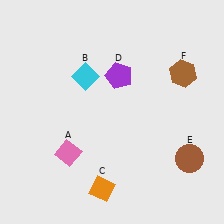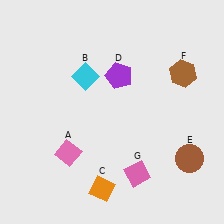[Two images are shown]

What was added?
A pink diamond (G) was added in Image 2.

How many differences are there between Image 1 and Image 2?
There is 1 difference between the two images.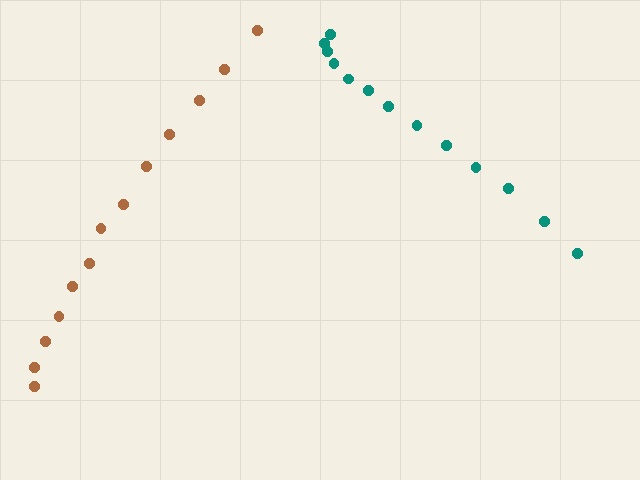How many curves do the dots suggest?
There are 2 distinct paths.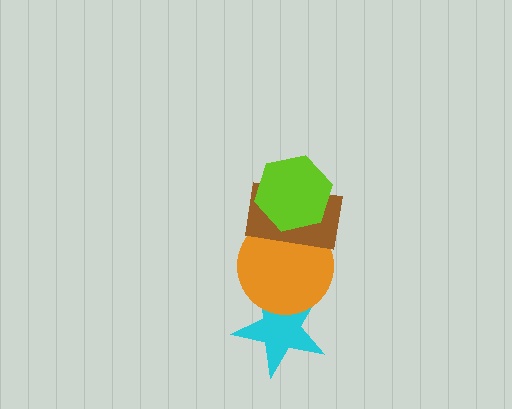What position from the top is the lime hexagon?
The lime hexagon is 1st from the top.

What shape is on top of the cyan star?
The orange circle is on top of the cyan star.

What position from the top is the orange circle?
The orange circle is 3rd from the top.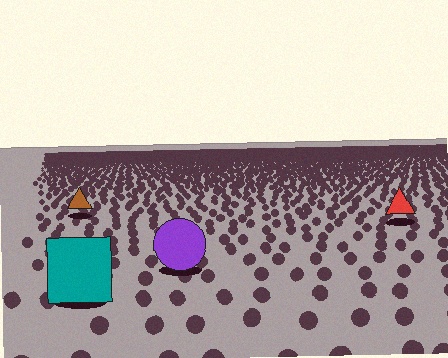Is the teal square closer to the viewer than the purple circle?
Yes. The teal square is closer — you can tell from the texture gradient: the ground texture is coarser near it.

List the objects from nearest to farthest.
From nearest to farthest: the teal square, the purple circle, the red triangle, the brown triangle.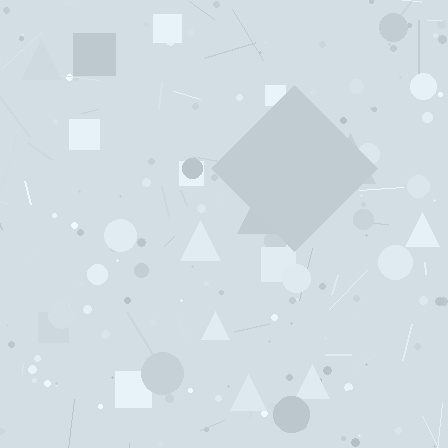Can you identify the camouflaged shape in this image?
The camouflaged shape is a diamond.